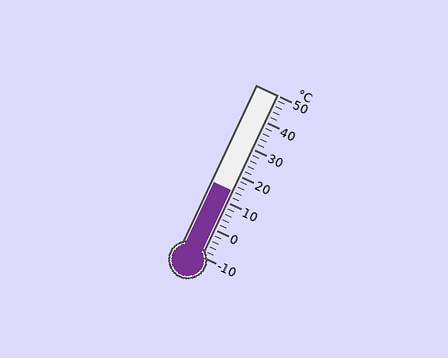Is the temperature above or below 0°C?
The temperature is above 0°C.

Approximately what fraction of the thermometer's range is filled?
The thermometer is filled to approximately 40% of its range.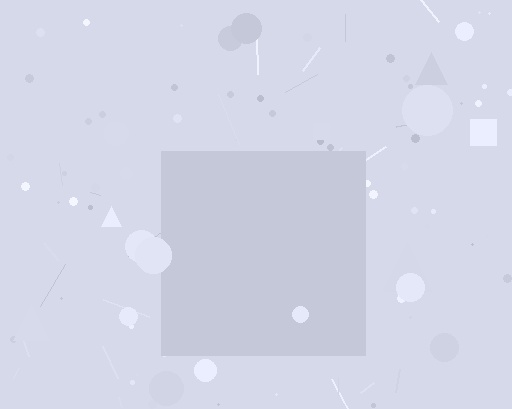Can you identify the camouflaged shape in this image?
The camouflaged shape is a square.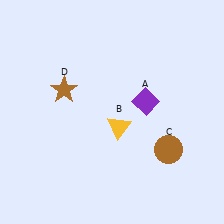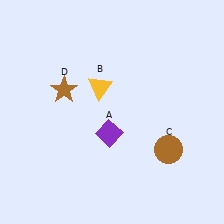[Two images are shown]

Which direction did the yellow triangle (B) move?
The yellow triangle (B) moved up.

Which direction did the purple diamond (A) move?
The purple diamond (A) moved left.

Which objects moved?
The objects that moved are: the purple diamond (A), the yellow triangle (B).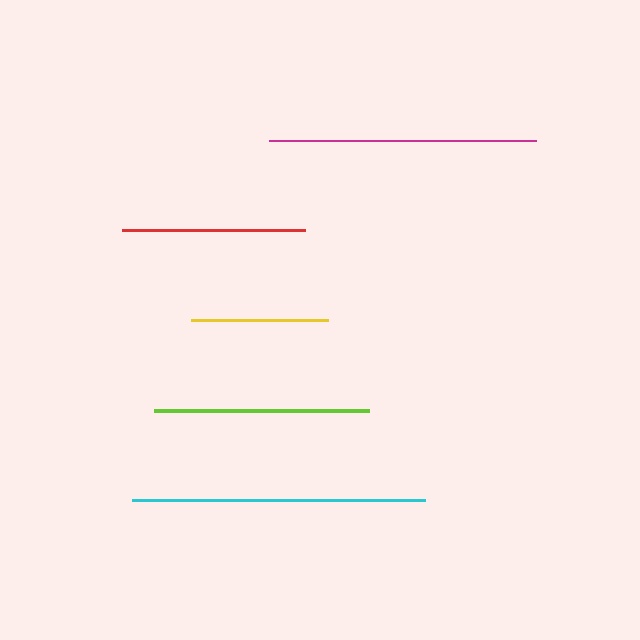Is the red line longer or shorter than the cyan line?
The cyan line is longer than the red line.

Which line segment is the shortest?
The yellow line is the shortest at approximately 136 pixels.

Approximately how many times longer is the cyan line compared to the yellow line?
The cyan line is approximately 2.2 times the length of the yellow line.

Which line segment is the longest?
The cyan line is the longest at approximately 293 pixels.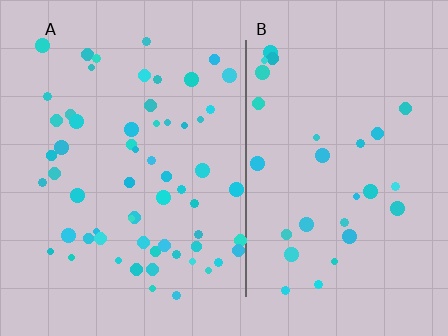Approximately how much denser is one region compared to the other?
Approximately 2.0× — region A over region B.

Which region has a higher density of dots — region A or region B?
A (the left).